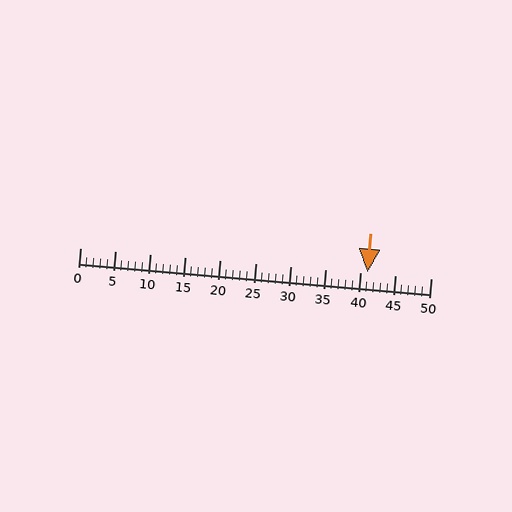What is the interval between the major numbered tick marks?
The major tick marks are spaced 5 units apart.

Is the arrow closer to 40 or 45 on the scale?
The arrow is closer to 40.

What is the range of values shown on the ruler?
The ruler shows values from 0 to 50.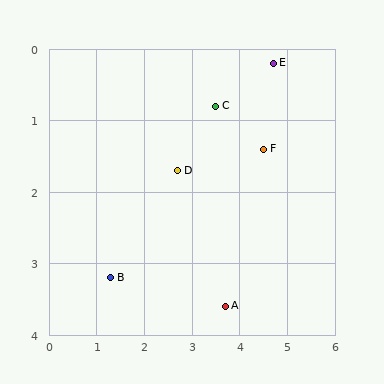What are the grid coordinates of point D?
Point D is at approximately (2.7, 1.7).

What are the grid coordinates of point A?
Point A is at approximately (3.7, 3.6).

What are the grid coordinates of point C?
Point C is at approximately (3.5, 0.8).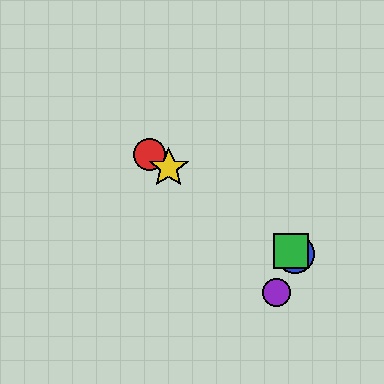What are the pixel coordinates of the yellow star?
The yellow star is at (169, 168).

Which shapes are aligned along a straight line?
The red circle, the blue circle, the green square, the yellow star are aligned along a straight line.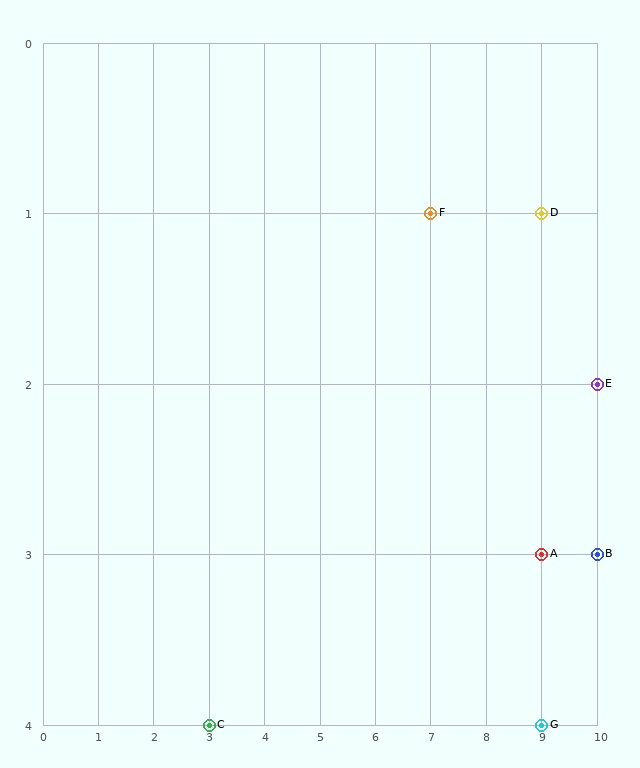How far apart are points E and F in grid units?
Points E and F are 3 columns and 1 row apart (about 3.2 grid units diagonally).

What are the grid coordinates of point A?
Point A is at grid coordinates (9, 3).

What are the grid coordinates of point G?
Point G is at grid coordinates (9, 4).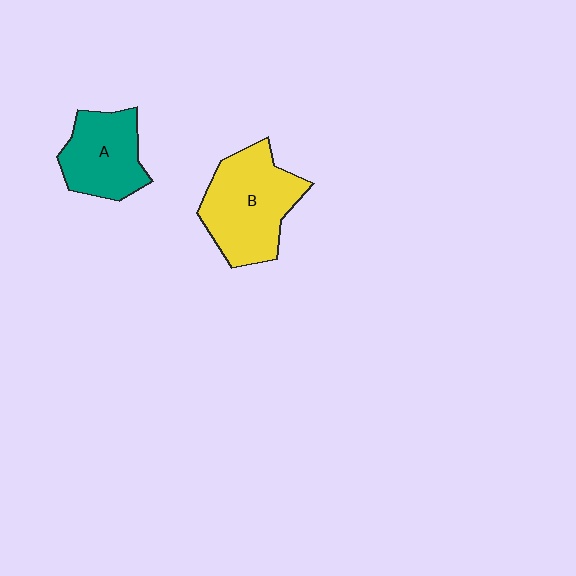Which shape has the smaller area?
Shape A (teal).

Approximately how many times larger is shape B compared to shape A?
Approximately 1.4 times.